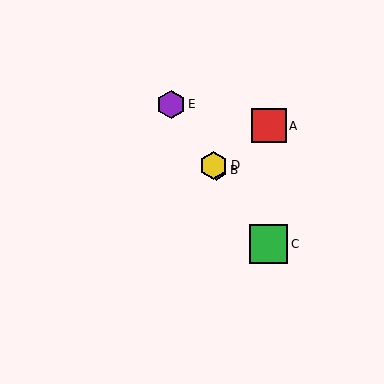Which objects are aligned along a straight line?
Objects B, C, D, E are aligned along a straight line.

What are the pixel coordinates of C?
Object C is at (269, 244).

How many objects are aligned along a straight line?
4 objects (B, C, D, E) are aligned along a straight line.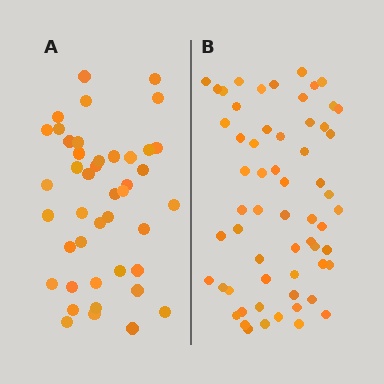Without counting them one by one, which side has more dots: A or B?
Region B (the right region) has more dots.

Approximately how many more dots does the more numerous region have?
Region B has approximately 15 more dots than region A.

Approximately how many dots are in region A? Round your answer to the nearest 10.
About 40 dots. (The exact count is 43, which rounds to 40.)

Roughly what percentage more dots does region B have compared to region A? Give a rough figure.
About 40% more.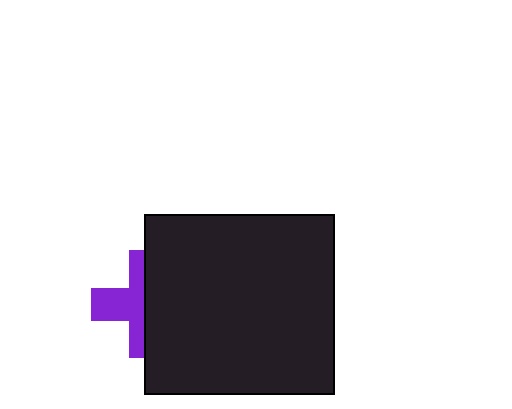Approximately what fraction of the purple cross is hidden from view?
Roughly 54% of the purple cross is hidden behind the black rectangle.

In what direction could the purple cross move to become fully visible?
The purple cross could move left. That would shift it out from behind the black rectangle entirely.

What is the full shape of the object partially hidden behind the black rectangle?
The partially hidden object is a purple cross.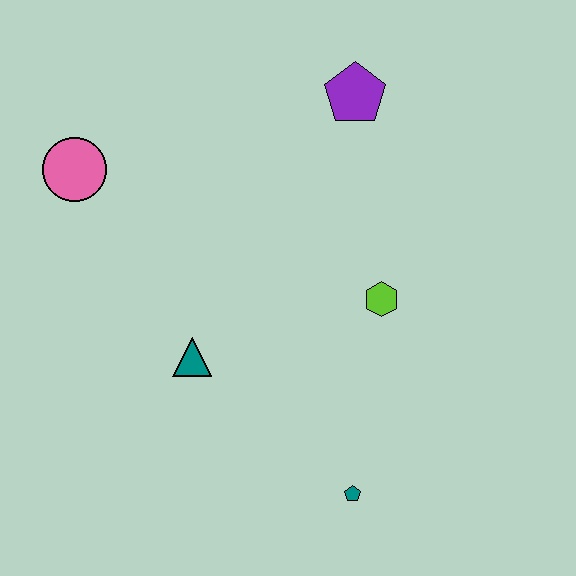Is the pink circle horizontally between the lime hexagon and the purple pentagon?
No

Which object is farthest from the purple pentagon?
The teal pentagon is farthest from the purple pentagon.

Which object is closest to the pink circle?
The teal triangle is closest to the pink circle.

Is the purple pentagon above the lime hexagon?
Yes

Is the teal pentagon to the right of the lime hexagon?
No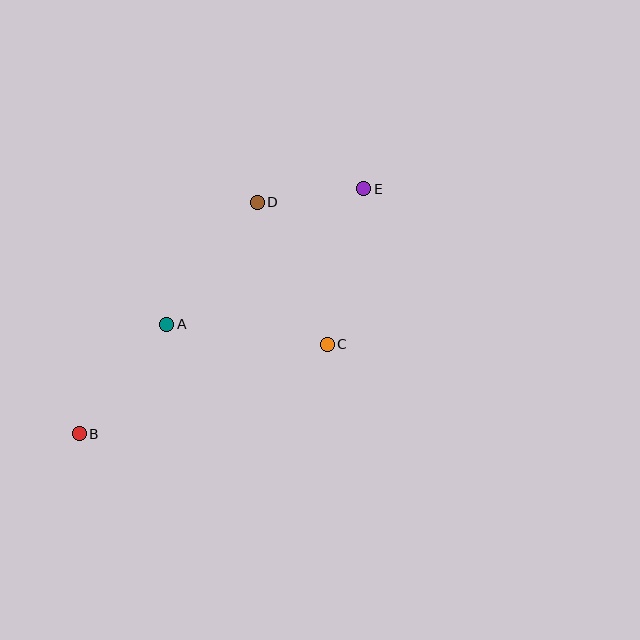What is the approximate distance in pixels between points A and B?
The distance between A and B is approximately 140 pixels.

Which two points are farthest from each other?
Points B and E are farthest from each other.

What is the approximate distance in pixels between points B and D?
The distance between B and D is approximately 292 pixels.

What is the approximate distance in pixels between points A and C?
The distance between A and C is approximately 162 pixels.